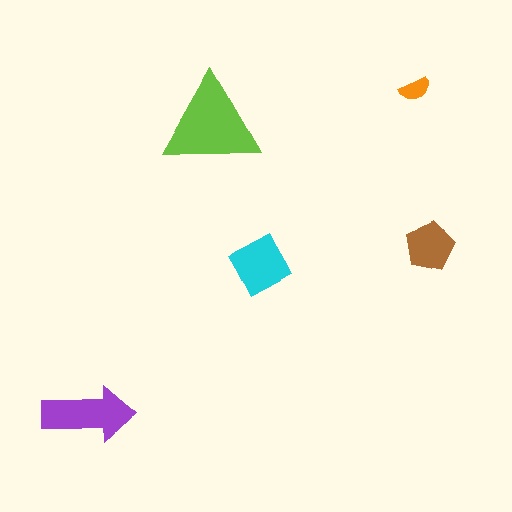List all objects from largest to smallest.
The lime triangle, the purple arrow, the cyan diamond, the brown pentagon, the orange semicircle.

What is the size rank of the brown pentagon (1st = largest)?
4th.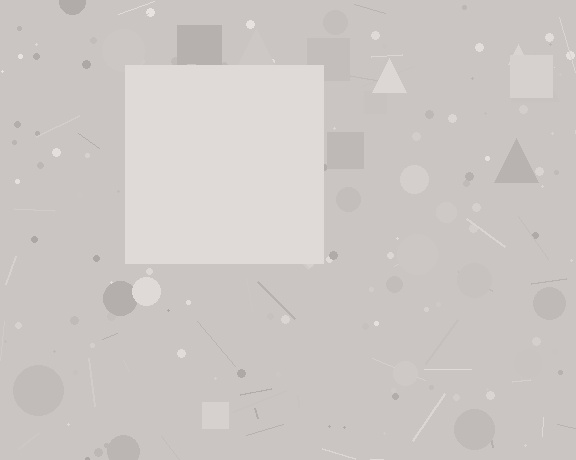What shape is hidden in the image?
A square is hidden in the image.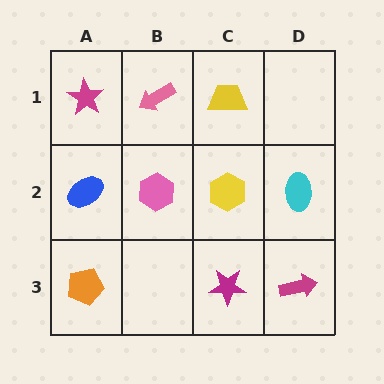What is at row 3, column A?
An orange pentagon.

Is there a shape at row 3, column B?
No, that cell is empty.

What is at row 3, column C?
A magenta star.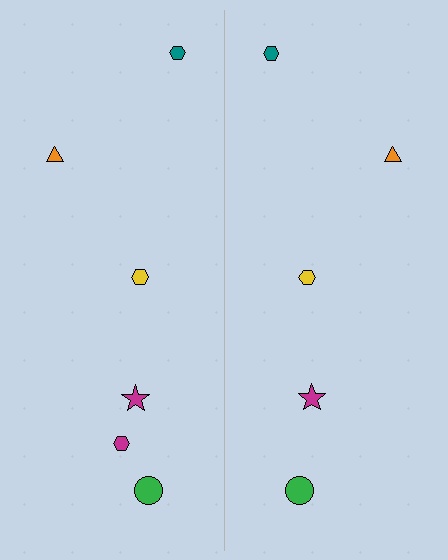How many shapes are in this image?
There are 11 shapes in this image.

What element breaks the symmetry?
A magenta hexagon is missing from the right side.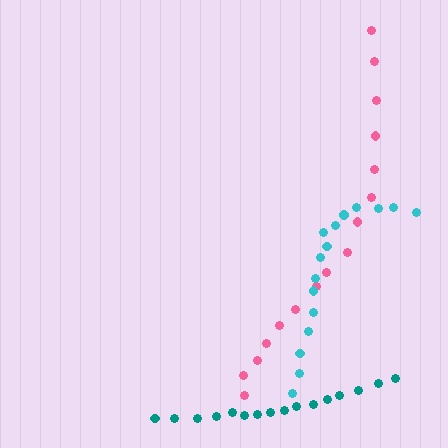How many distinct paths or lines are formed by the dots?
There are 3 distinct paths.